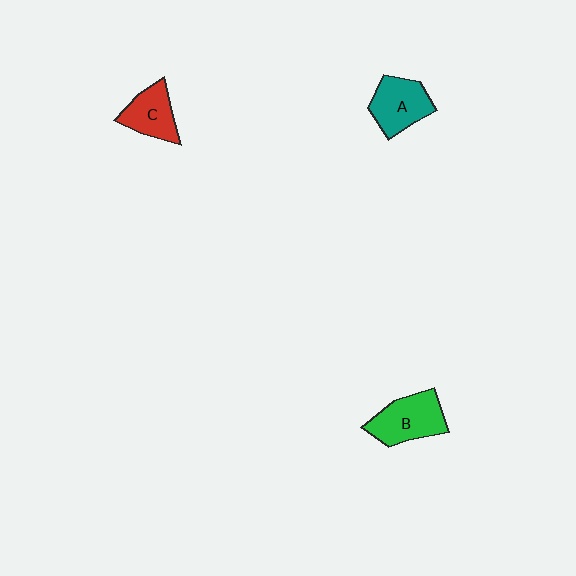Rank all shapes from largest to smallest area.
From largest to smallest: B (green), A (teal), C (red).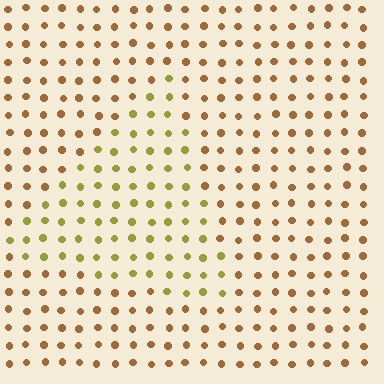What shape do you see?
I see a triangle.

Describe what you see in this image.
The image is filled with small brown elements in a uniform arrangement. A triangle-shaped region is visible where the elements are tinted to a slightly different hue, forming a subtle color boundary.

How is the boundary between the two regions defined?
The boundary is defined purely by a slight shift in hue (about 38 degrees). Spacing, size, and orientation are identical on both sides.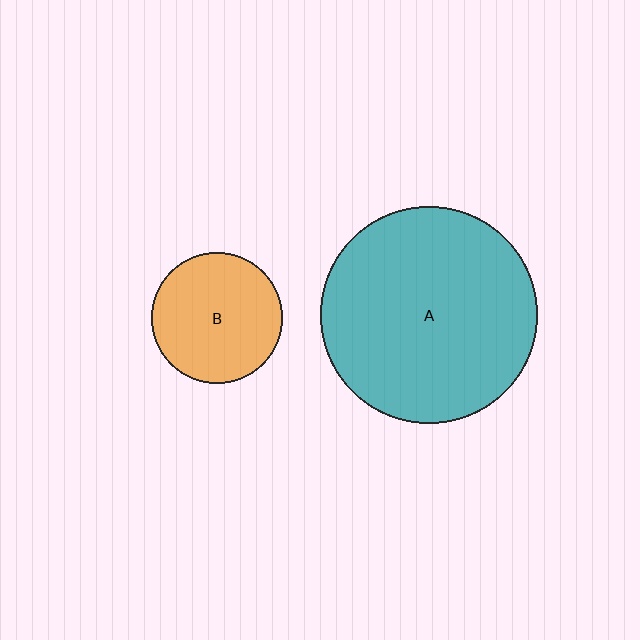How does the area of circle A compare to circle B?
Approximately 2.7 times.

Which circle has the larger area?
Circle A (teal).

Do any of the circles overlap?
No, none of the circles overlap.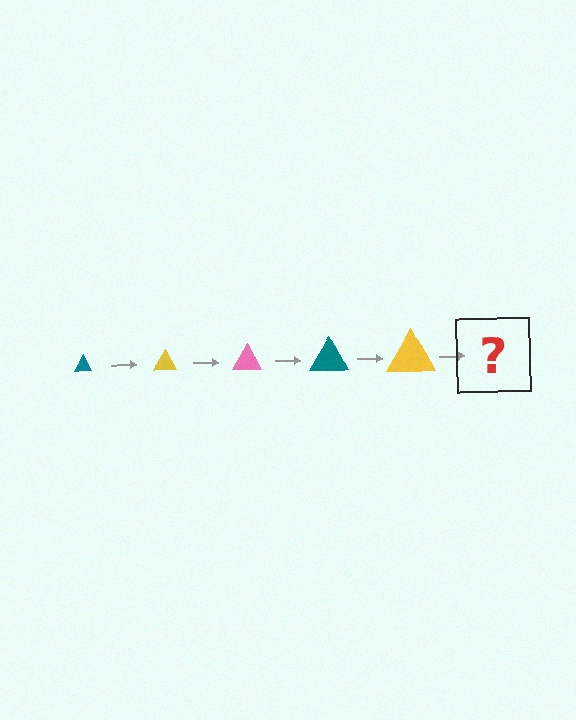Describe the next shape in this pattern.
It should be a pink triangle, larger than the previous one.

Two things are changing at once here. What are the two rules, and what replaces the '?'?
The two rules are that the triangle grows larger each step and the color cycles through teal, yellow, and pink. The '?' should be a pink triangle, larger than the previous one.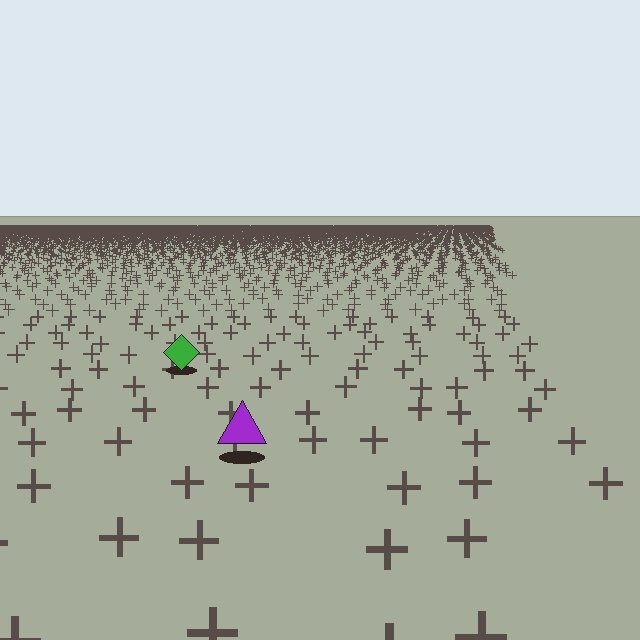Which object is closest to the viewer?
The purple triangle is closest. The texture marks near it are larger and more spread out.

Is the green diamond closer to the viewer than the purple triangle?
No. The purple triangle is closer — you can tell from the texture gradient: the ground texture is coarser near it.